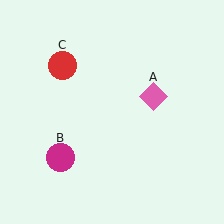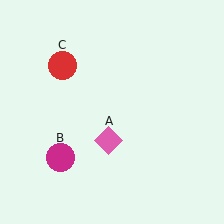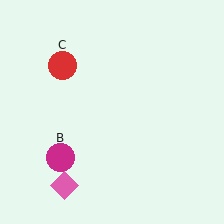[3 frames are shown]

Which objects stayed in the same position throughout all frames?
Magenta circle (object B) and red circle (object C) remained stationary.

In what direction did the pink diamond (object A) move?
The pink diamond (object A) moved down and to the left.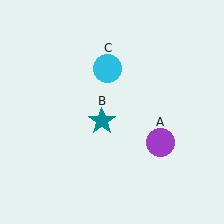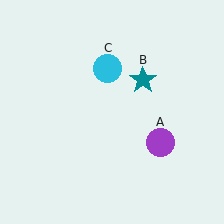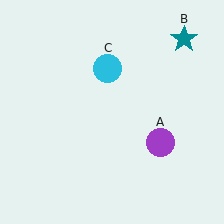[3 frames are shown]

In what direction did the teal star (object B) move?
The teal star (object B) moved up and to the right.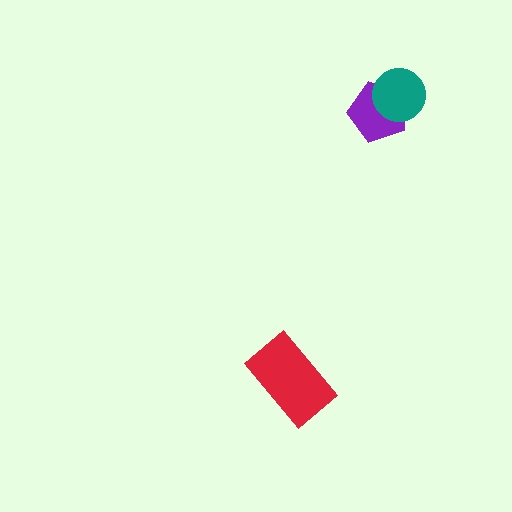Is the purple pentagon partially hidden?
Yes, it is partially covered by another shape.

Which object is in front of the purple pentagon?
The teal circle is in front of the purple pentagon.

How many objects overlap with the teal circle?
1 object overlaps with the teal circle.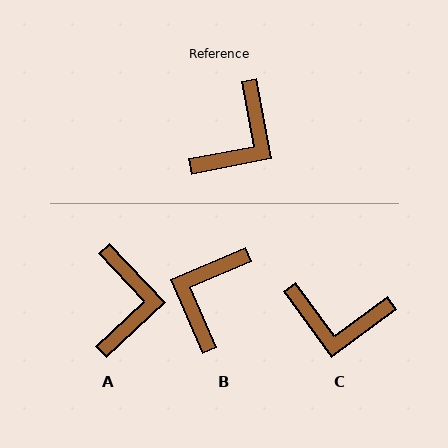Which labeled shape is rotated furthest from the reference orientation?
B, about 168 degrees away.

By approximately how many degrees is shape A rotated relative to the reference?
Approximately 32 degrees counter-clockwise.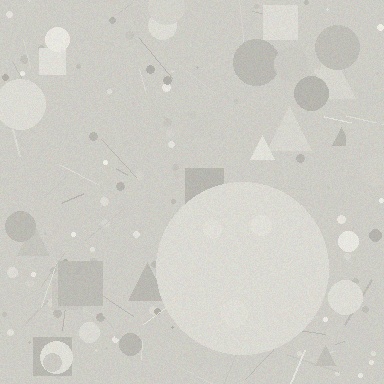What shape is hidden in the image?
A circle is hidden in the image.